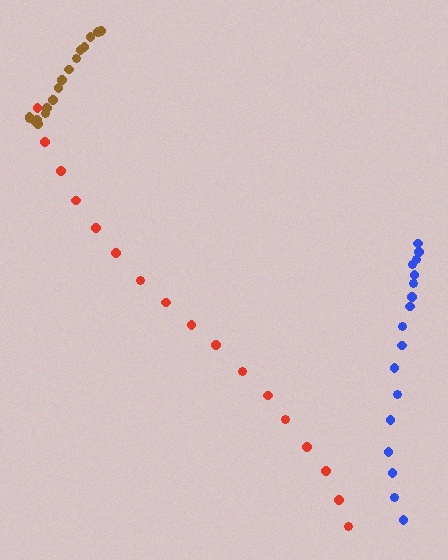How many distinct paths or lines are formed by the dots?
There are 3 distinct paths.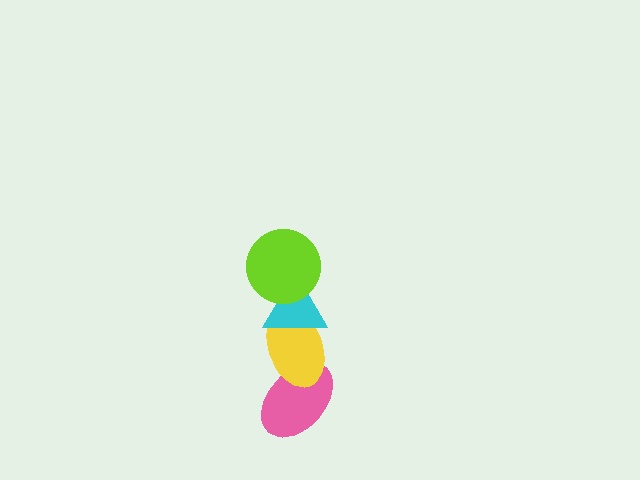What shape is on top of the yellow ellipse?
The cyan triangle is on top of the yellow ellipse.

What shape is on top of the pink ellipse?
The yellow ellipse is on top of the pink ellipse.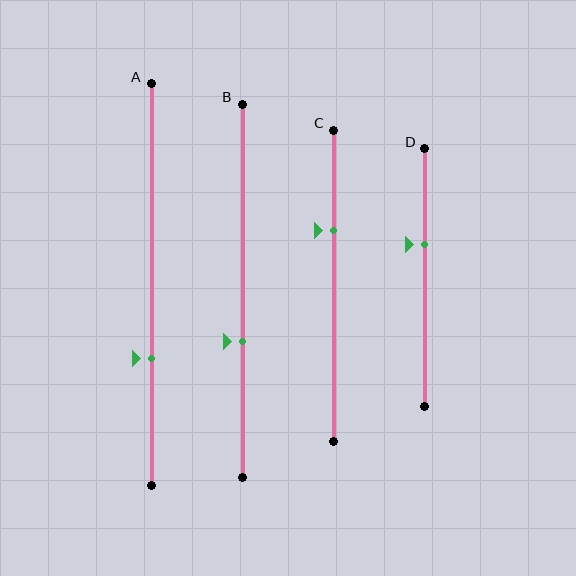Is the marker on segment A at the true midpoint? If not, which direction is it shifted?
No, the marker on segment A is shifted downward by about 18% of the segment length.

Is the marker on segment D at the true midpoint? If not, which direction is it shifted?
No, the marker on segment D is shifted upward by about 13% of the segment length.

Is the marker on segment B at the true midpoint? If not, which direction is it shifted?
No, the marker on segment B is shifted downward by about 14% of the segment length.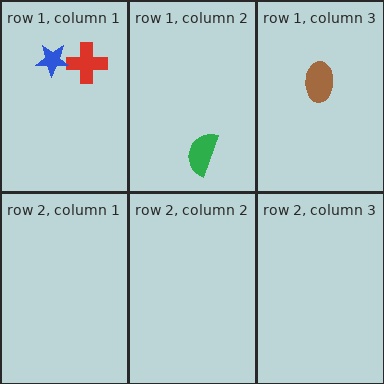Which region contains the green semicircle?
The row 1, column 2 region.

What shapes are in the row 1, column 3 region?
The brown ellipse.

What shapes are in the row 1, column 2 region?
The green semicircle.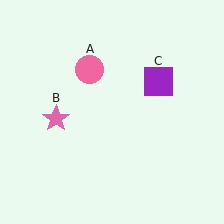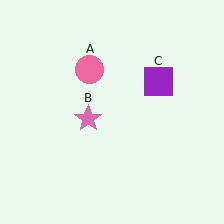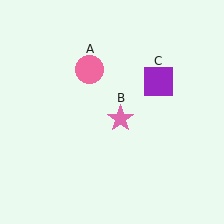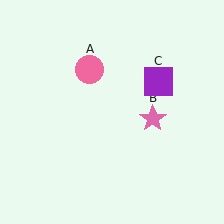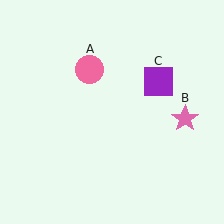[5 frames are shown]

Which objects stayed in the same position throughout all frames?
Pink circle (object A) and purple square (object C) remained stationary.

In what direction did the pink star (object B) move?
The pink star (object B) moved right.